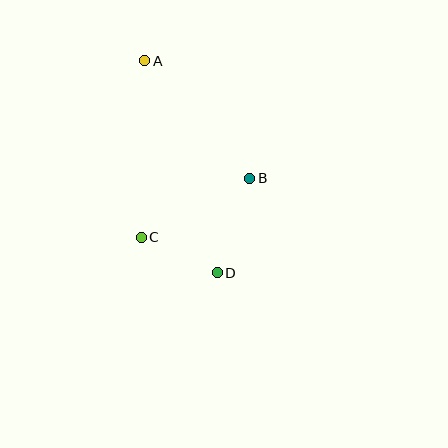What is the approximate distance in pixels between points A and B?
The distance between A and B is approximately 157 pixels.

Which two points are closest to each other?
Points C and D are closest to each other.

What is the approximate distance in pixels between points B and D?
The distance between B and D is approximately 100 pixels.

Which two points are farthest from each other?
Points A and D are farthest from each other.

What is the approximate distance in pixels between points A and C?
The distance between A and C is approximately 176 pixels.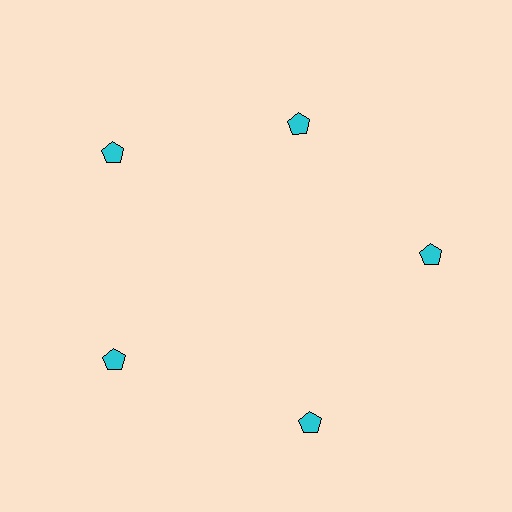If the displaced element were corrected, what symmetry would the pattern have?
It would have 5-fold rotational symmetry — the pattern would map onto itself every 72 degrees.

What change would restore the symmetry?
The symmetry would be restored by moving it outward, back onto the ring so that all 5 pentagons sit at equal angles and equal distance from the center.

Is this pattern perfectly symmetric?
No. The 5 cyan pentagons are arranged in a ring, but one element near the 1 o'clock position is pulled inward toward the center, breaking the 5-fold rotational symmetry.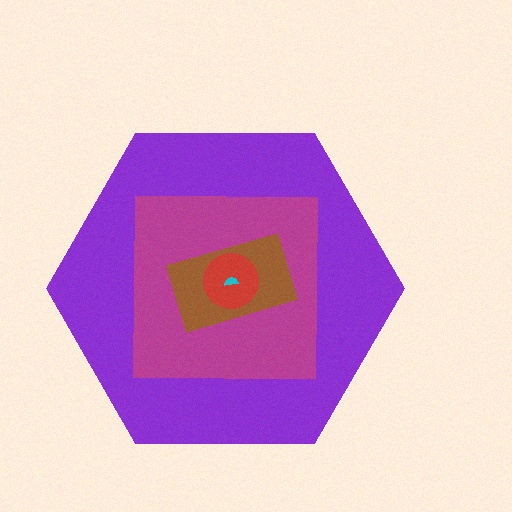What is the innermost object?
The cyan semicircle.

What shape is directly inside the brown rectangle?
The red circle.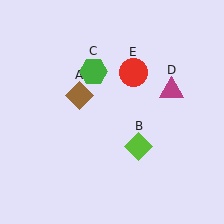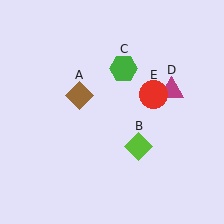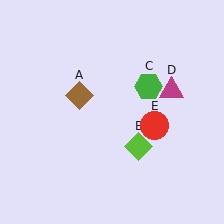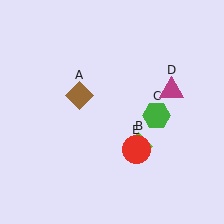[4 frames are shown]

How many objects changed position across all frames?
2 objects changed position: green hexagon (object C), red circle (object E).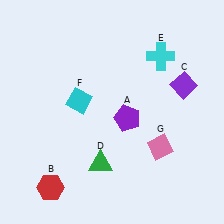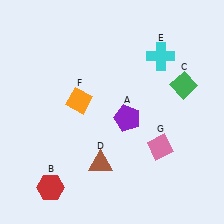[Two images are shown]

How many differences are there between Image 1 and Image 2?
There are 3 differences between the two images.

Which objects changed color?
C changed from purple to green. D changed from green to brown. F changed from cyan to orange.